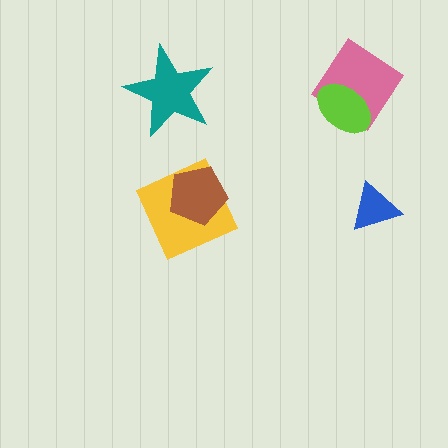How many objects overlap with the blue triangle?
0 objects overlap with the blue triangle.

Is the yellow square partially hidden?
Yes, it is partially covered by another shape.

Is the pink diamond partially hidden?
Yes, it is partially covered by another shape.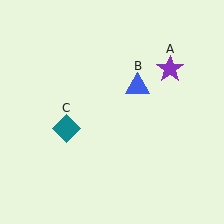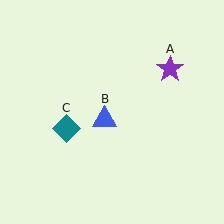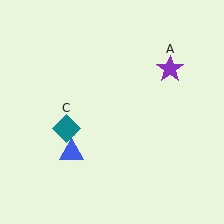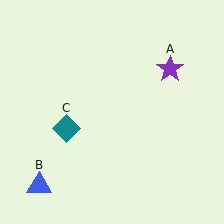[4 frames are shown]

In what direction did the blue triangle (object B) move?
The blue triangle (object B) moved down and to the left.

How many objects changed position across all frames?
1 object changed position: blue triangle (object B).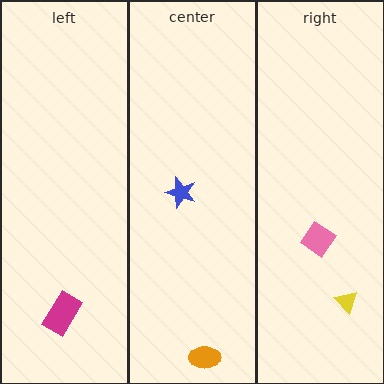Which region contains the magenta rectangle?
The left region.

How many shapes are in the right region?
2.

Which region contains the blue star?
The center region.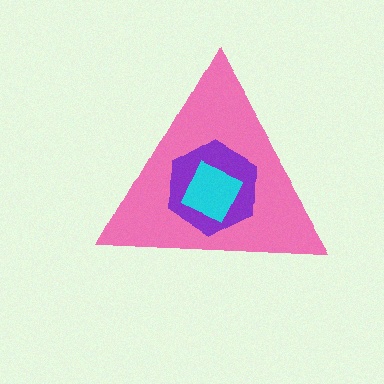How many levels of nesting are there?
3.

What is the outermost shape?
The pink triangle.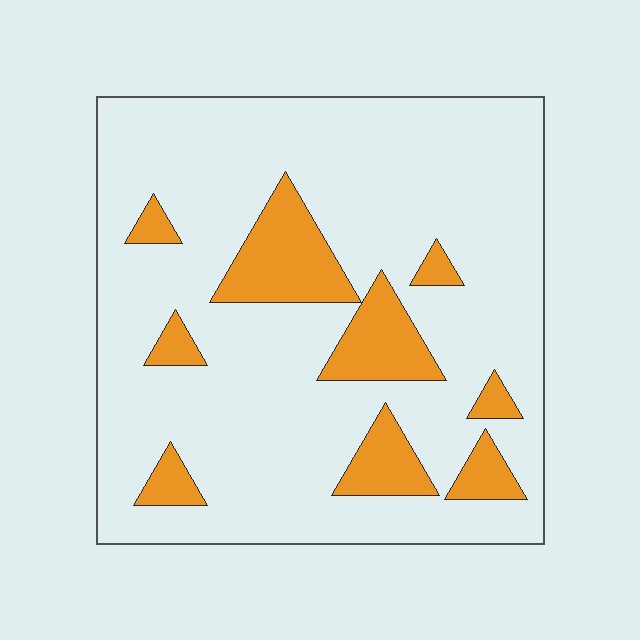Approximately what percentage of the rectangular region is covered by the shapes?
Approximately 15%.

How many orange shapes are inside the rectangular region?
9.